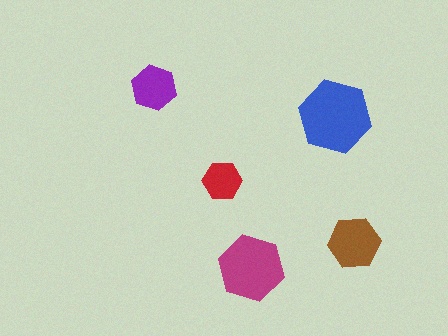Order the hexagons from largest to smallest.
the blue one, the magenta one, the brown one, the purple one, the red one.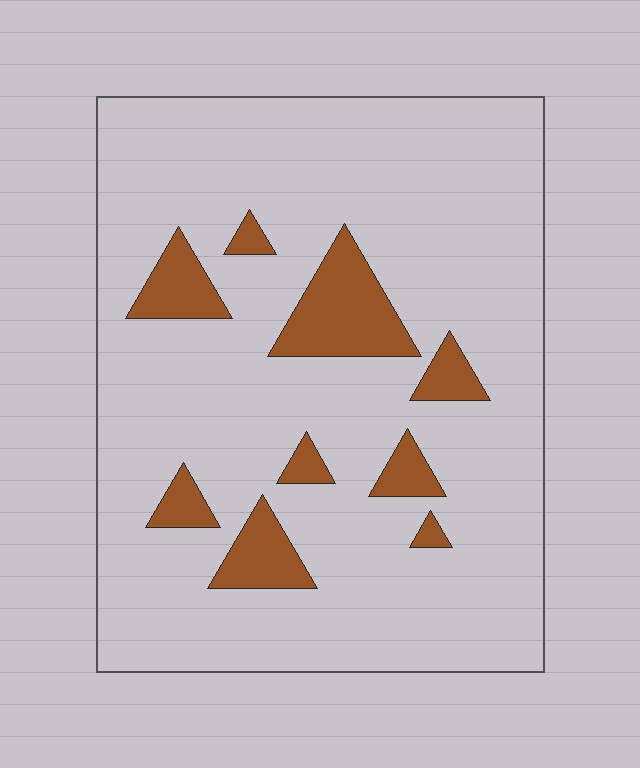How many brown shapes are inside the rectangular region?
9.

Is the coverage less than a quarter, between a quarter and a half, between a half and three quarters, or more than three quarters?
Less than a quarter.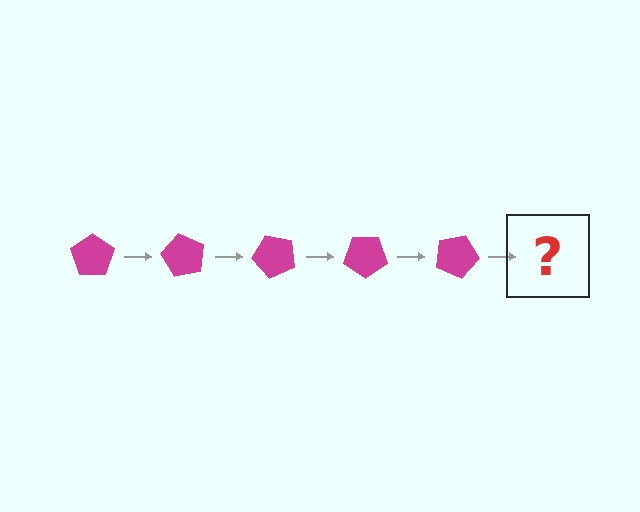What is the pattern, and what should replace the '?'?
The pattern is that the pentagon rotates 60 degrees each step. The '?' should be a magenta pentagon rotated 300 degrees.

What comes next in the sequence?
The next element should be a magenta pentagon rotated 300 degrees.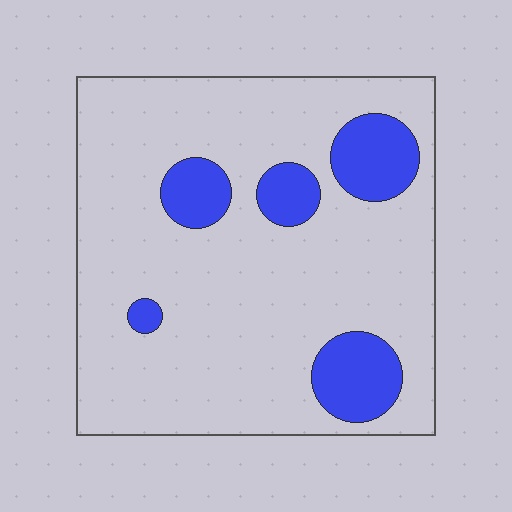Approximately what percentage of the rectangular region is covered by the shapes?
Approximately 15%.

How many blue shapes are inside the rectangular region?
5.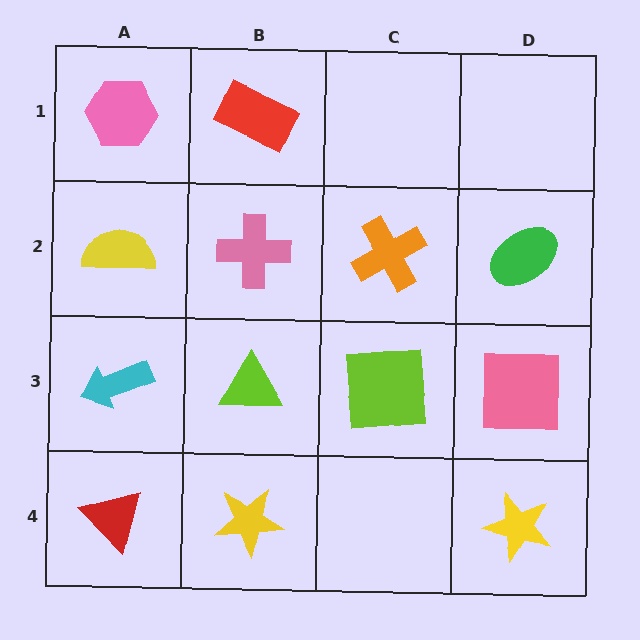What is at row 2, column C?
An orange cross.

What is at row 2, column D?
A green ellipse.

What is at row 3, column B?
A lime triangle.